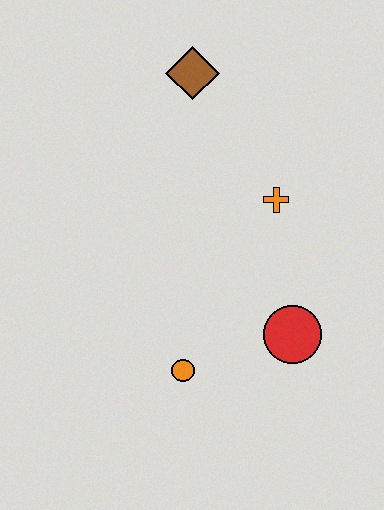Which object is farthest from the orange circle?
The brown diamond is farthest from the orange circle.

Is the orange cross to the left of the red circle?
Yes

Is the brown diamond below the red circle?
No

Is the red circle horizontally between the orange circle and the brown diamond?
No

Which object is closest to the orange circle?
The red circle is closest to the orange circle.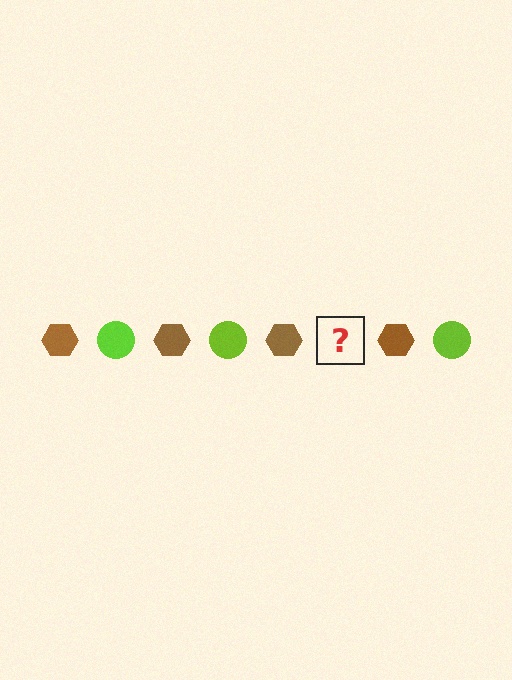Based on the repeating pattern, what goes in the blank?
The blank should be a lime circle.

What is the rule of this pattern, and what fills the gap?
The rule is that the pattern alternates between brown hexagon and lime circle. The gap should be filled with a lime circle.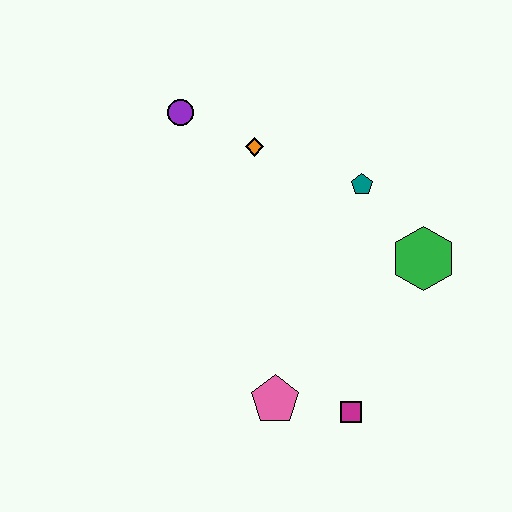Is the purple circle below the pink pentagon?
No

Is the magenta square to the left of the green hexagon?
Yes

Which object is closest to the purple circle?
The orange diamond is closest to the purple circle.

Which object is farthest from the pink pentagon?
The purple circle is farthest from the pink pentagon.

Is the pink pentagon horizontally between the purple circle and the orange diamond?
No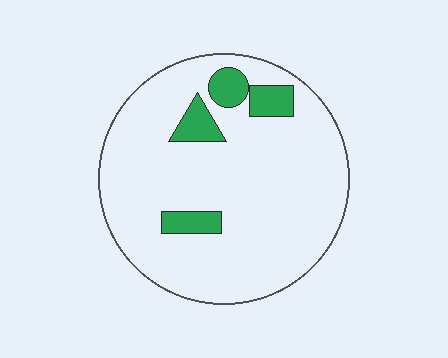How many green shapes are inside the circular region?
4.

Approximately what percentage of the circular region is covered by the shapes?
Approximately 10%.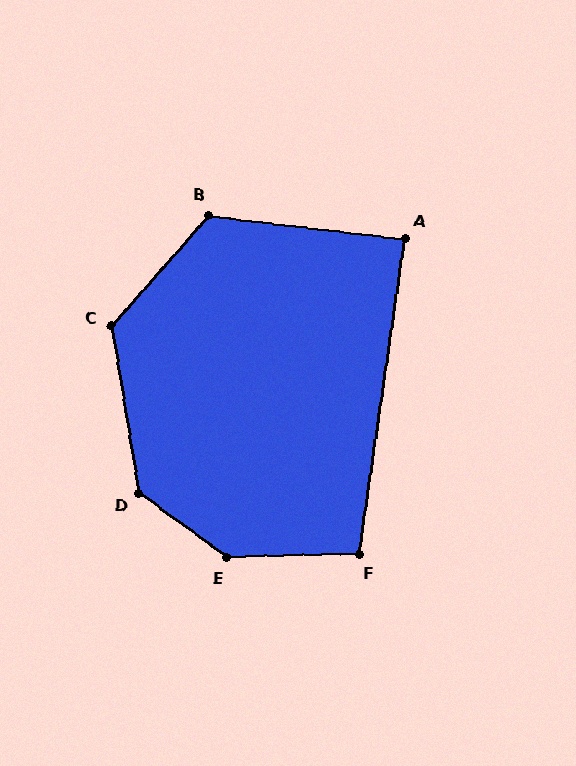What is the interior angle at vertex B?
Approximately 124 degrees (obtuse).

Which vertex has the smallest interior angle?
A, at approximately 89 degrees.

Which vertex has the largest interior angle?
E, at approximately 142 degrees.